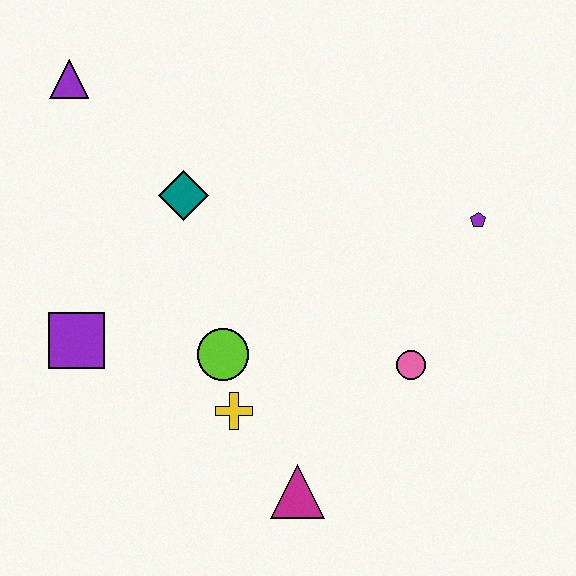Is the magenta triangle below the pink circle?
Yes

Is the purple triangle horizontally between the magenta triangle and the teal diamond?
No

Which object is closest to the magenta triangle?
The yellow cross is closest to the magenta triangle.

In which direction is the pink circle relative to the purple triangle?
The pink circle is to the right of the purple triangle.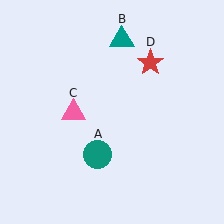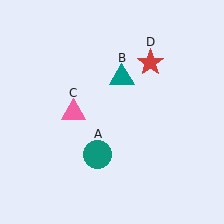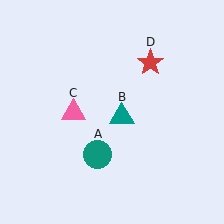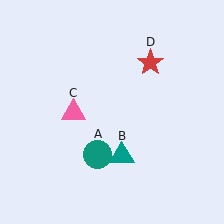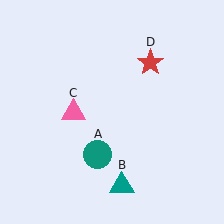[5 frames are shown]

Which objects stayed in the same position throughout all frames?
Teal circle (object A) and pink triangle (object C) and red star (object D) remained stationary.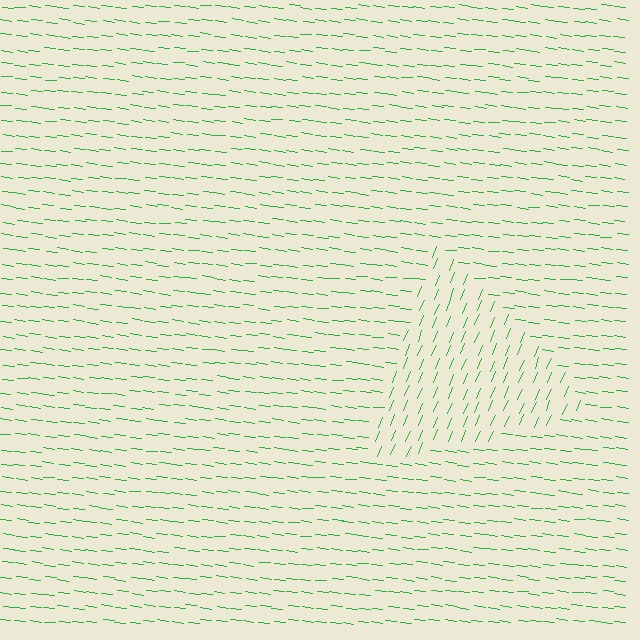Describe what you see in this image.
The image is filled with small green line segments. A triangle region in the image has lines oriented differently from the surrounding lines, creating a visible texture boundary.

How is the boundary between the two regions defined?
The boundary is defined purely by a change in line orientation (approximately 74 degrees difference). All lines are the same color and thickness.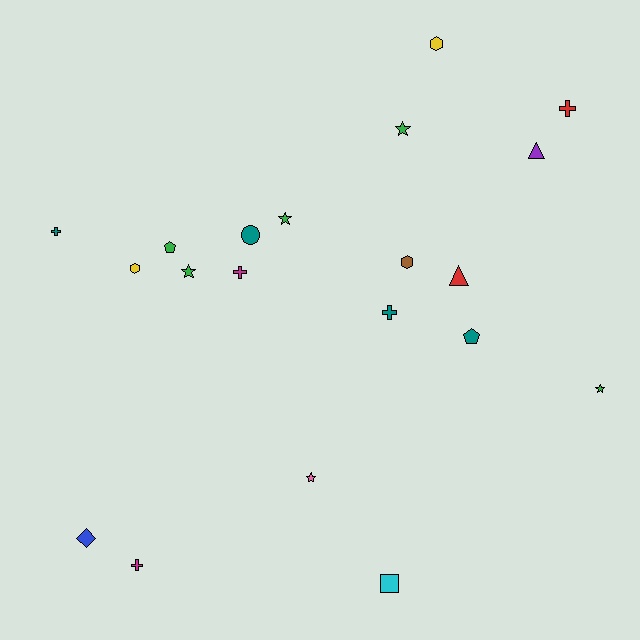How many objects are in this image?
There are 20 objects.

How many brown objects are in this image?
There is 1 brown object.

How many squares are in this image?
There is 1 square.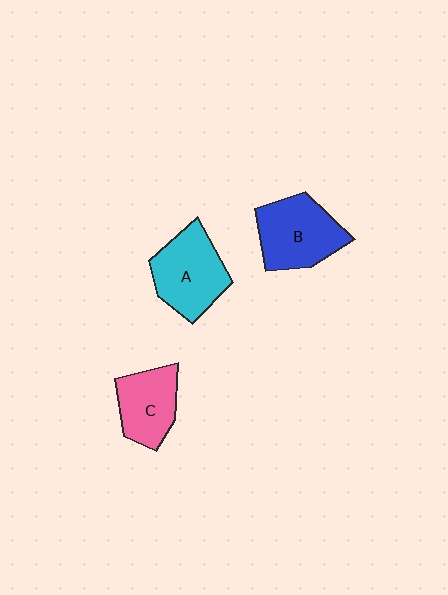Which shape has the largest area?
Shape B (blue).